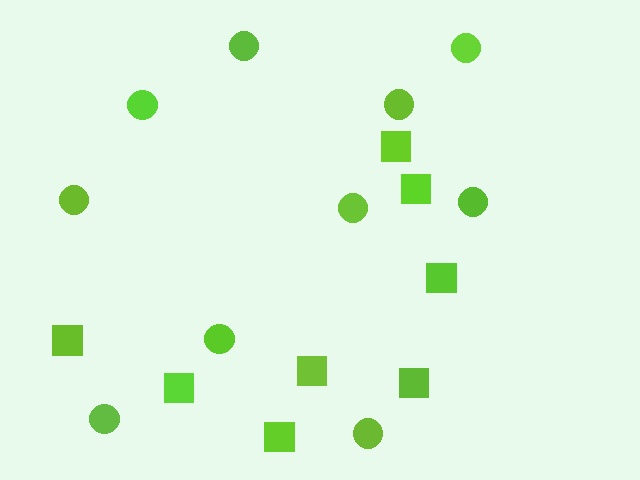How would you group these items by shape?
There are 2 groups: one group of circles (10) and one group of squares (8).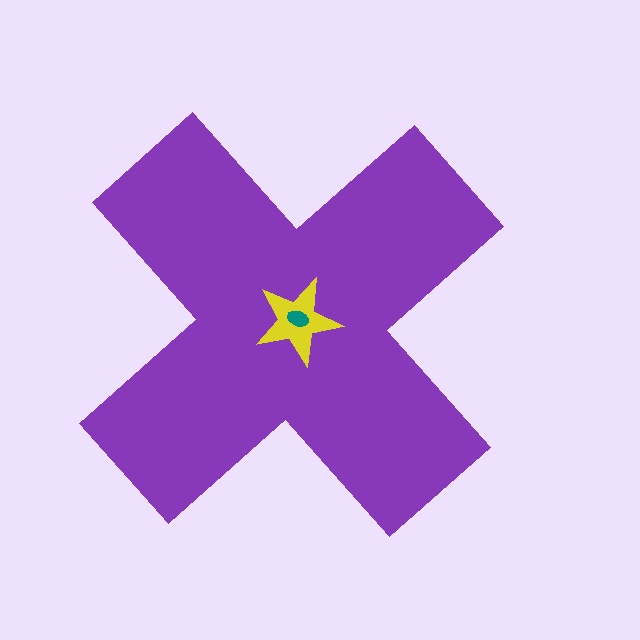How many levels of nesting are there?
3.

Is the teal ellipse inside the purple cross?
Yes.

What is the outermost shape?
The purple cross.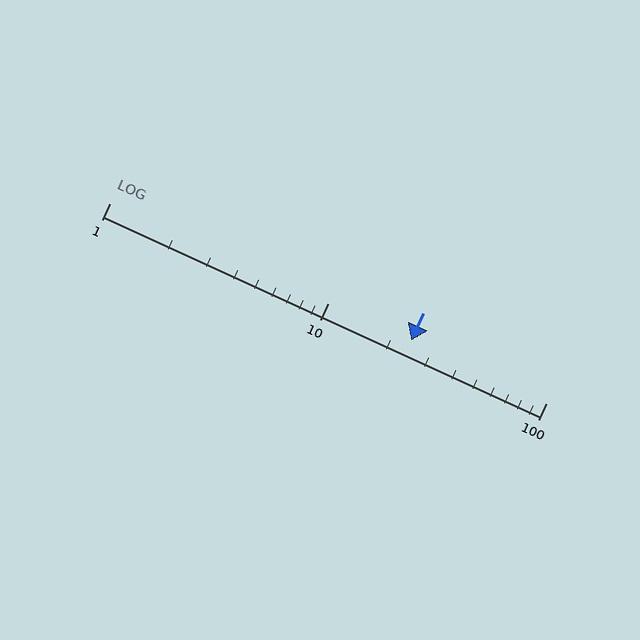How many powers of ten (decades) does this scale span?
The scale spans 2 decades, from 1 to 100.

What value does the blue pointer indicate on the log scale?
The pointer indicates approximately 24.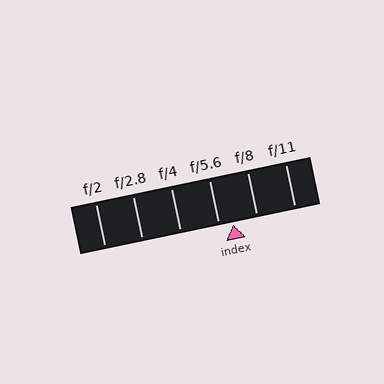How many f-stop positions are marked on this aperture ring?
There are 6 f-stop positions marked.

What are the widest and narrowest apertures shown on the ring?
The widest aperture shown is f/2 and the narrowest is f/11.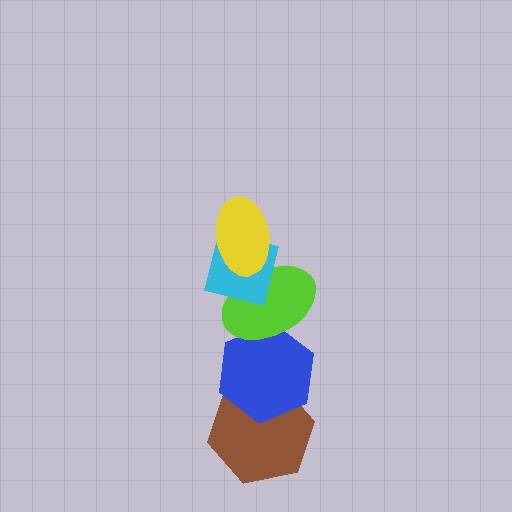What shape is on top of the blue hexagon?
The lime ellipse is on top of the blue hexagon.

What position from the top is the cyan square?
The cyan square is 2nd from the top.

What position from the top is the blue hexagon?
The blue hexagon is 4th from the top.